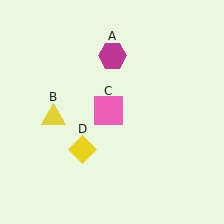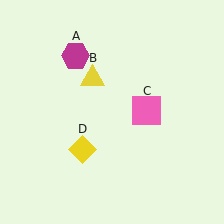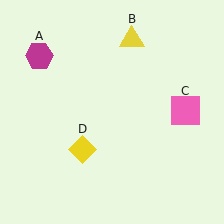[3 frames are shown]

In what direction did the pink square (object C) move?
The pink square (object C) moved right.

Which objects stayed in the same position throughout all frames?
Yellow diamond (object D) remained stationary.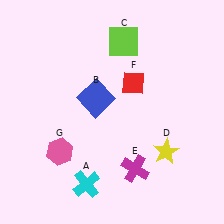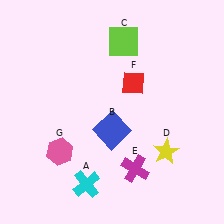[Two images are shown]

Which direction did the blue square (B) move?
The blue square (B) moved down.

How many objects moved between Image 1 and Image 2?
1 object moved between the two images.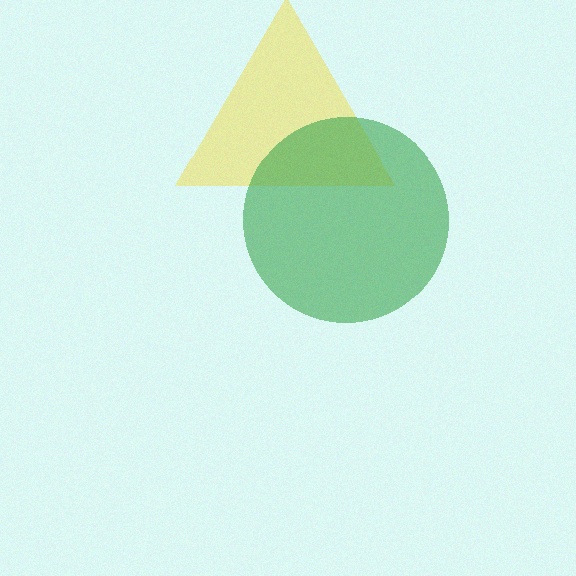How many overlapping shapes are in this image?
There are 2 overlapping shapes in the image.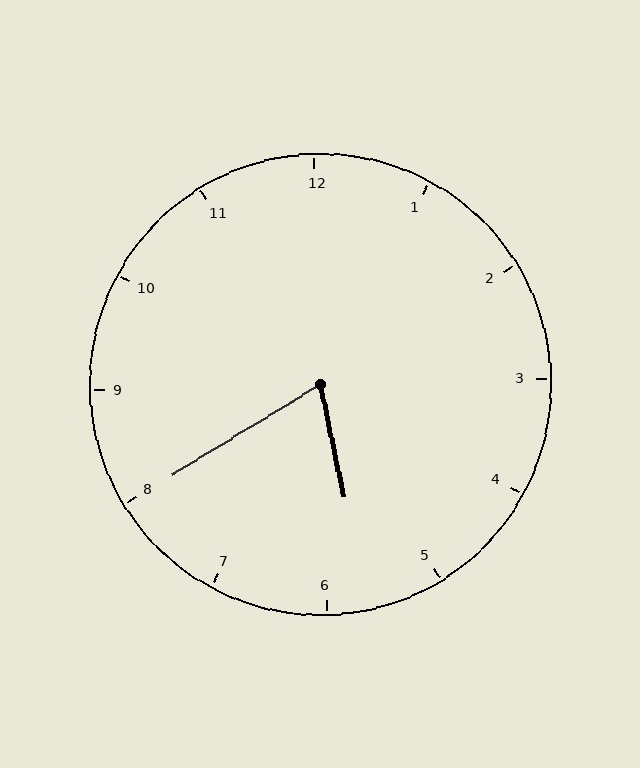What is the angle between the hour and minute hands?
Approximately 70 degrees.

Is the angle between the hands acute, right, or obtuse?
It is acute.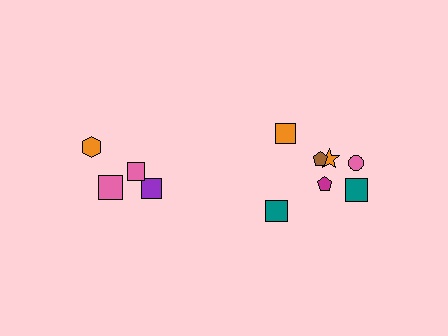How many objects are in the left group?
There are 4 objects.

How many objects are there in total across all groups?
There are 11 objects.